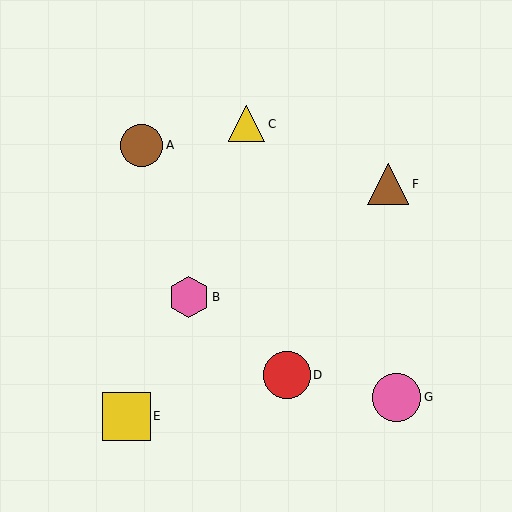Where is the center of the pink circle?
The center of the pink circle is at (397, 397).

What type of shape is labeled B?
Shape B is a pink hexagon.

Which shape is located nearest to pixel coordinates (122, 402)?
The yellow square (labeled E) at (126, 416) is nearest to that location.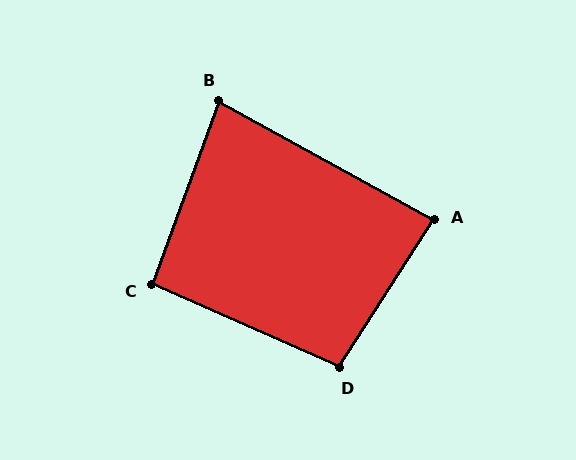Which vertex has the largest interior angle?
D, at approximately 99 degrees.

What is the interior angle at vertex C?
Approximately 94 degrees (approximately right).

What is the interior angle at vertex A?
Approximately 86 degrees (approximately right).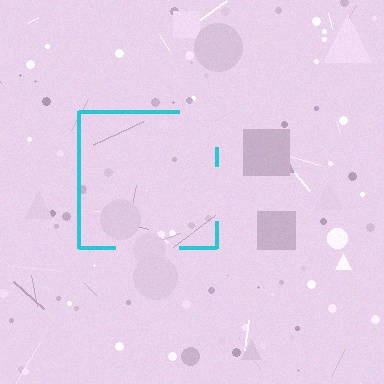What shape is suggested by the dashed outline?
The dashed outline suggests a square.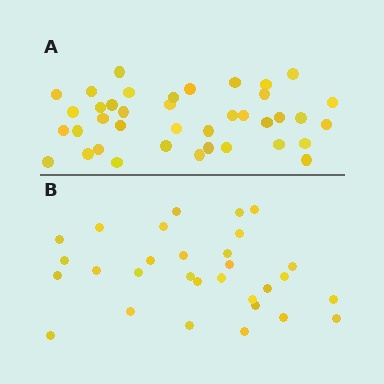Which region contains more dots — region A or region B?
Region A (the top region) has more dots.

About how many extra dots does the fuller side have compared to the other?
Region A has roughly 8 or so more dots than region B.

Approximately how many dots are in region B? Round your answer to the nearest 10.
About 30 dots.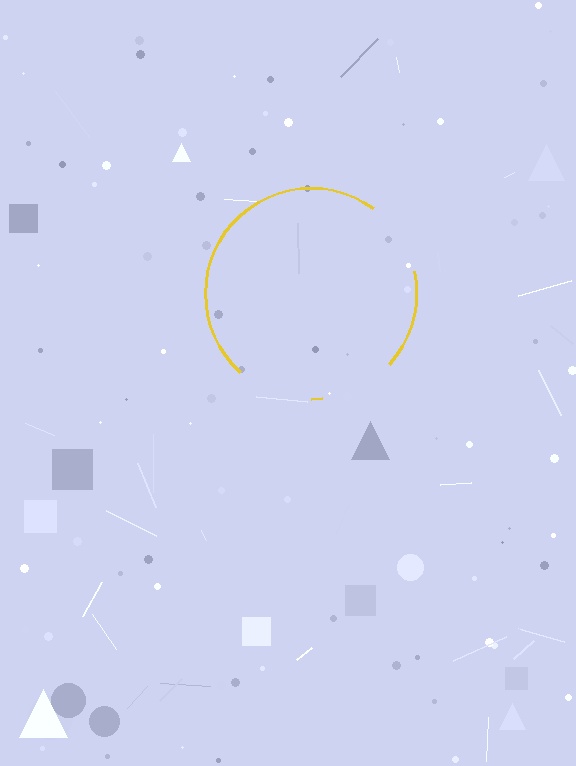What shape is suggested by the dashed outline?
The dashed outline suggests a circle.